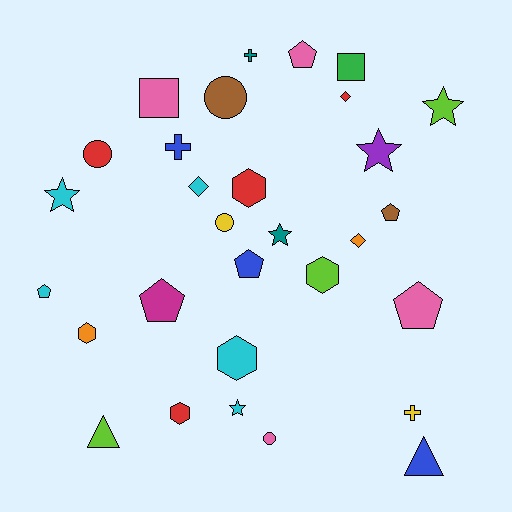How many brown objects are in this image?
There are 2 brown objects.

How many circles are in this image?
There are 4 circles.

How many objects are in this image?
There are 30 objects.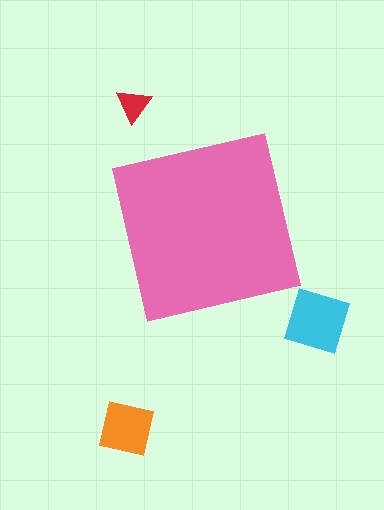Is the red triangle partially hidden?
No, the red triangle is fully visible.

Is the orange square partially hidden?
No, the orange square is fully visible.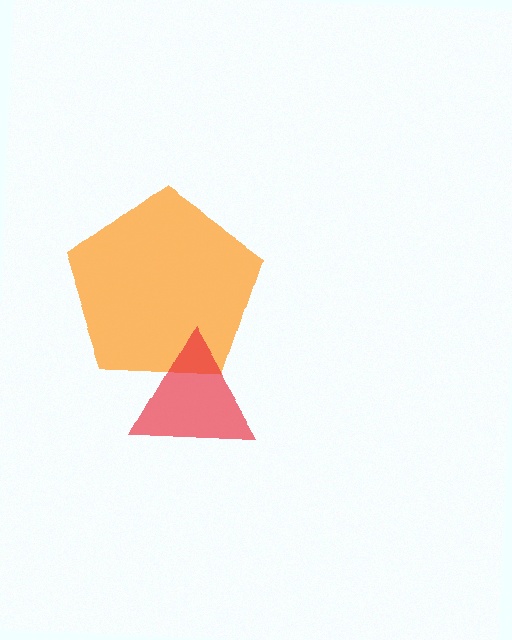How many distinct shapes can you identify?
There are 2 distinct shapes: an orange pentagon, a red triangle.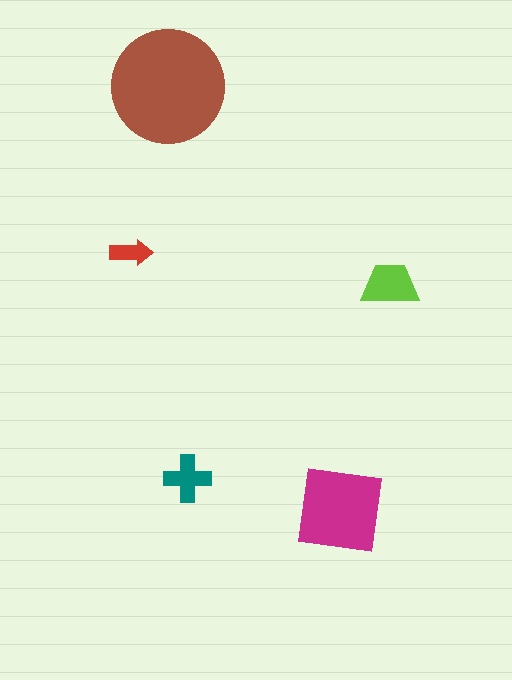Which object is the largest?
The brown circle.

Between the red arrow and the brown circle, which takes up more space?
The brown circle.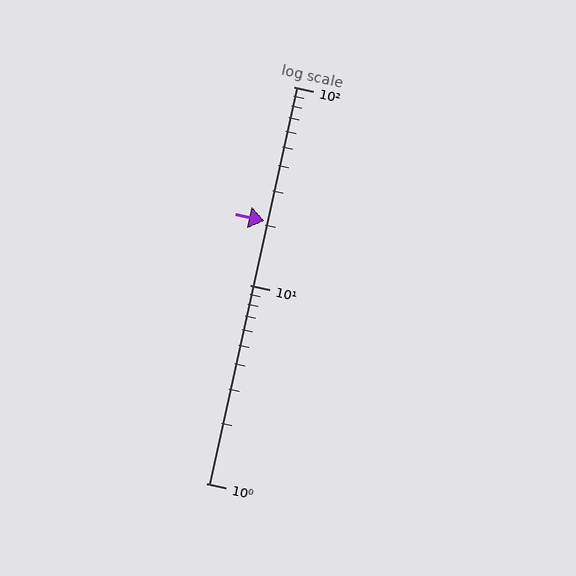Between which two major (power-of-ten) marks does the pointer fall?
The pointer is between 10 and 100.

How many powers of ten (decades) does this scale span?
The scale spans 2 decades, from 1 to 100.